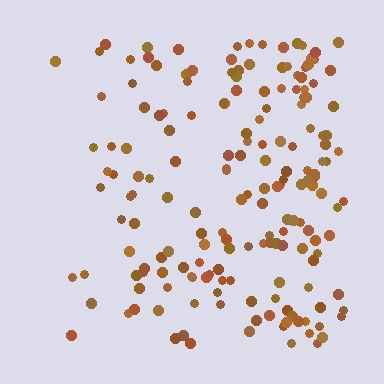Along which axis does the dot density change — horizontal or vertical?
Horizontal.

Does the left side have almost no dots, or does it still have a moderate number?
Still a moderate number, just noticeably fewer than the right.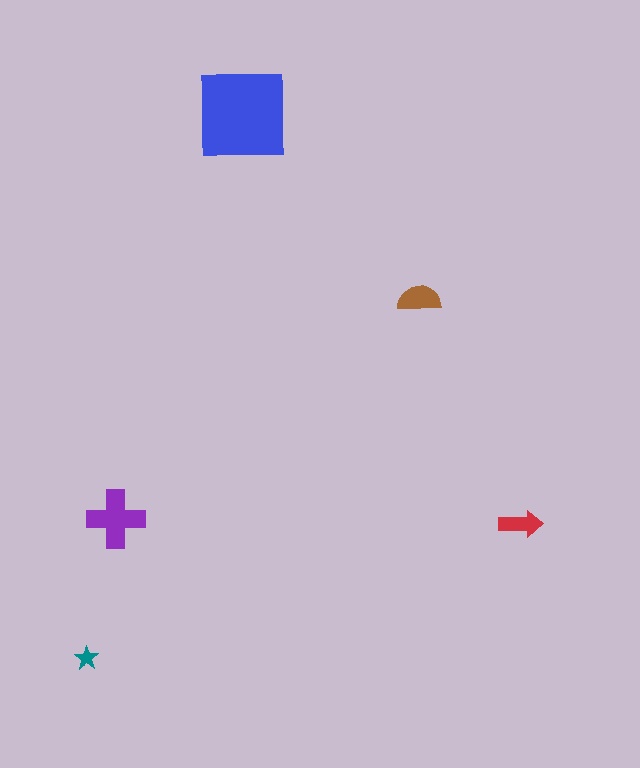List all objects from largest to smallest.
The blue square, the purple cross, the brown semicircle, the red arrow, the teal star.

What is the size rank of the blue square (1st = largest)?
1st.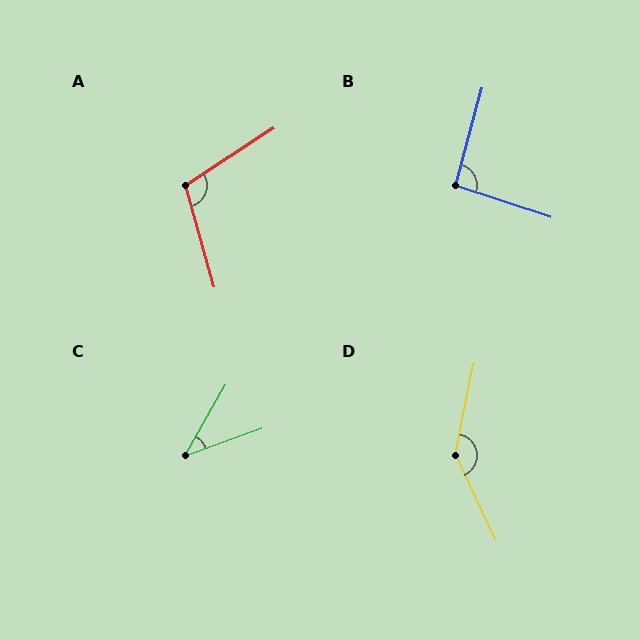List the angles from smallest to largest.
C (41°), B (93°), A (107°), D (144°).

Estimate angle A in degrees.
Approximately 107 degrees.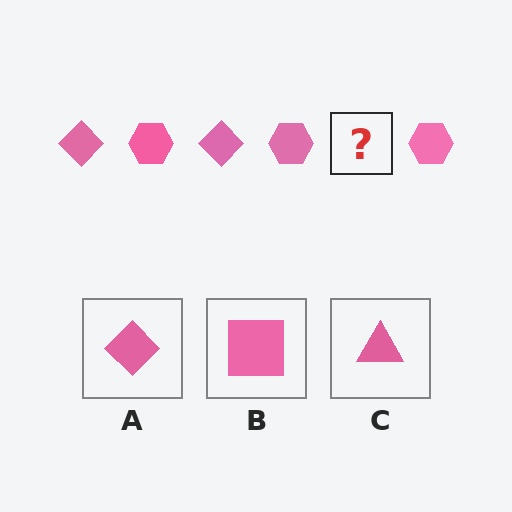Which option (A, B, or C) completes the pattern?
A.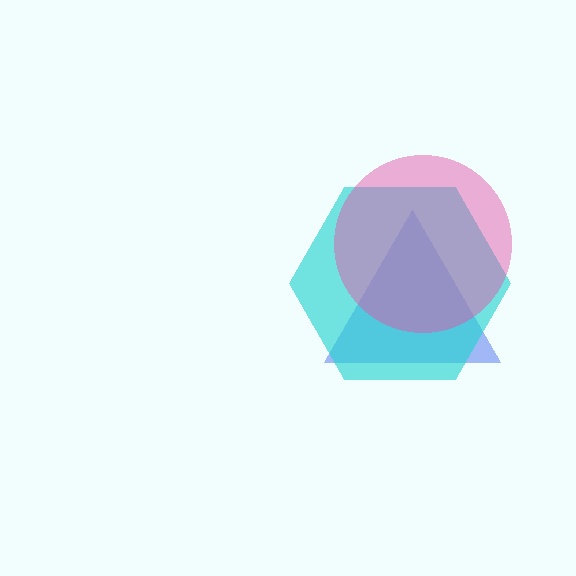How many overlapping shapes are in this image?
There are 3 overlapping shapes in the image.